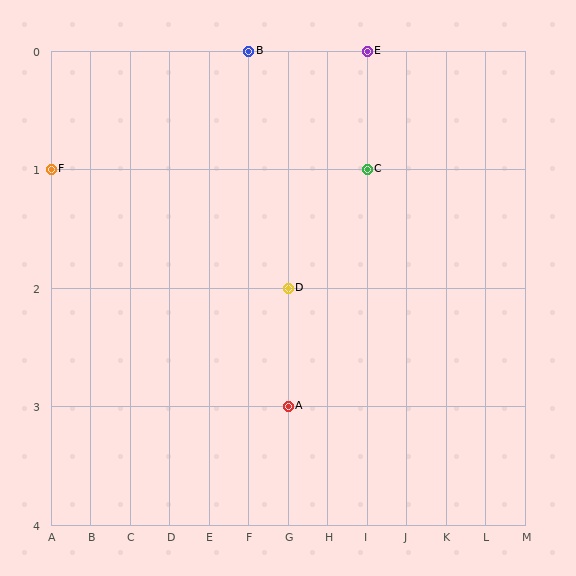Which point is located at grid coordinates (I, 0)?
Point E is at (I, 0).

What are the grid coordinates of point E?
Point E is at grid coordinates (I, 0).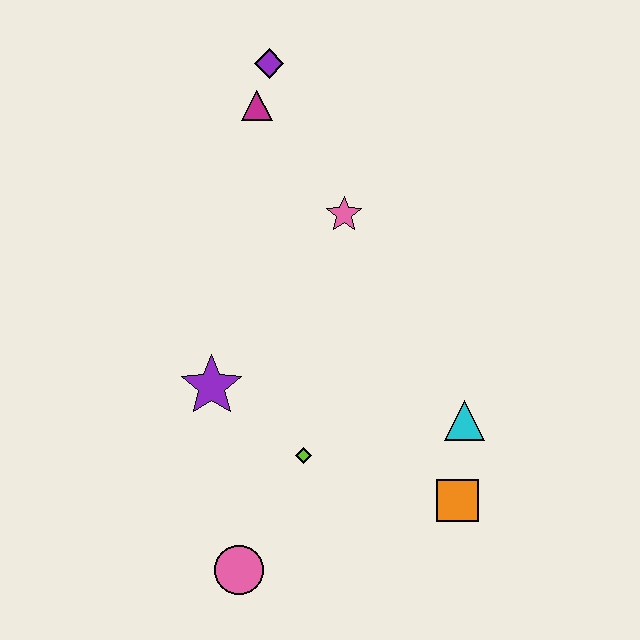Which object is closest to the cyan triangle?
The orange square is closest to the cyan triangle.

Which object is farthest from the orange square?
The purple diamond is farthest from the orange square.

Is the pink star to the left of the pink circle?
No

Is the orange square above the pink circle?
Yes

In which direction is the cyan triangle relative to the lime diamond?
The cyan triangle is to the right of the lime diamond.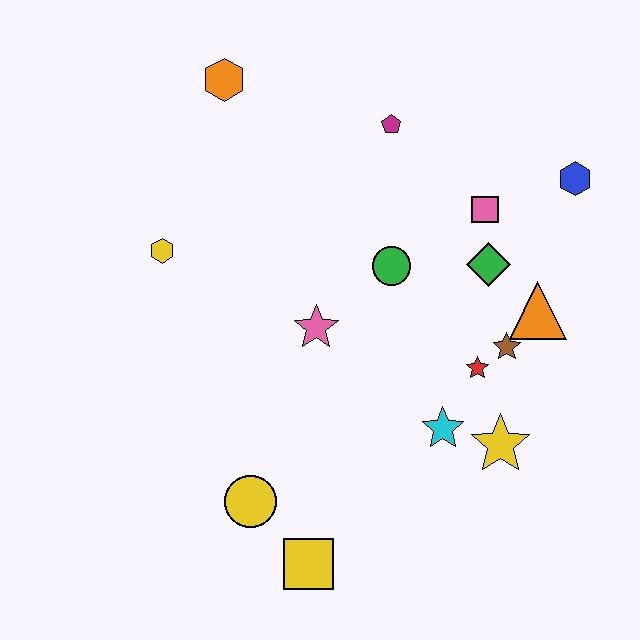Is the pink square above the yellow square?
Yes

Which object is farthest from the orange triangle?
The orange hexagon is farthest from the orange triangle.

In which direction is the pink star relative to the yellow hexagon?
The pink star is to the right of the yellow hexagon.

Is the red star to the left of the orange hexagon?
No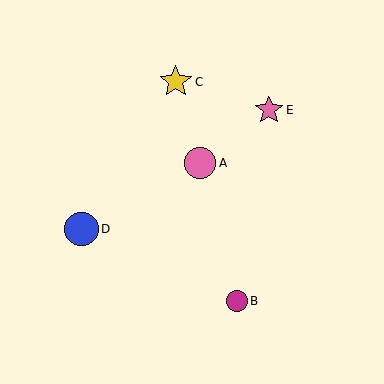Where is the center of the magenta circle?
The center of the magenta circle is at (237, 301).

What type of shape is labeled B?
Shape B is a magenta circle.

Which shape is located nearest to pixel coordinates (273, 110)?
The pink star (labeled E) at (269, 110) is nearest to that location.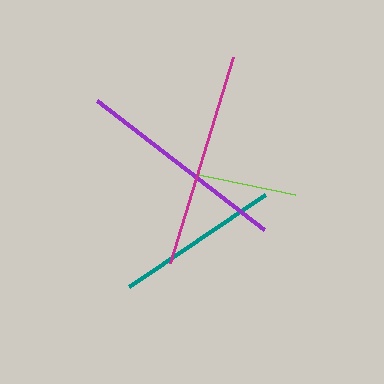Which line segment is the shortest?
The lime line is the shortest at approximately 108 pixels.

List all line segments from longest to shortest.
From longest to shortest: magenta, purple, teal, lime.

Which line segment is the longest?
The magenta line is the longest at approximately 215 pixels.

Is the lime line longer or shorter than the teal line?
The teal line is longer than the lime line.